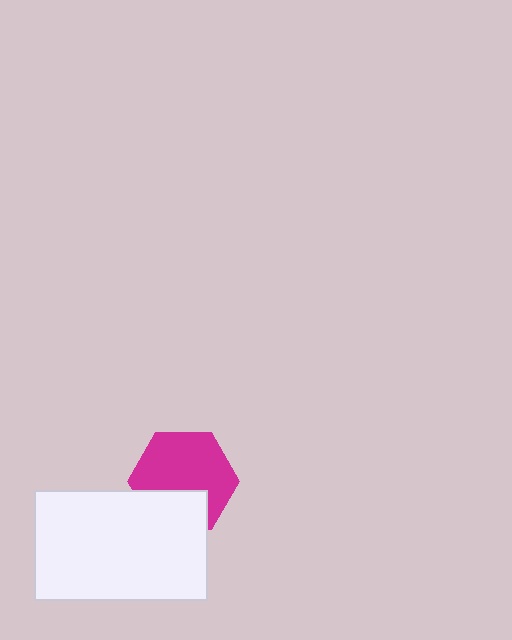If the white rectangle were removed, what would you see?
You would see the complete magenta hexagon.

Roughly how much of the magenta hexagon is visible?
Most of it is visible (roughly 69%).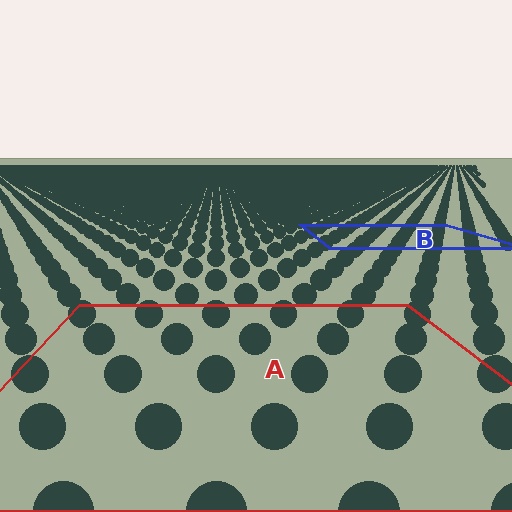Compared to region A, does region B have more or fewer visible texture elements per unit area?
Region B has more texture elements per unit area — they are packed more densely because it is farther away.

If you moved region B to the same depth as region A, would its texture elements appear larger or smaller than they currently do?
They would appear larger. At a closer depth, the same texture elements are projected at a bigger on-screen size.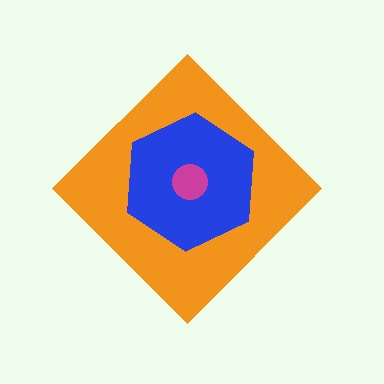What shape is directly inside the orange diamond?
The blue hexagon.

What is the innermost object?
The magenta circle.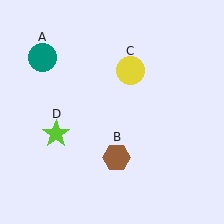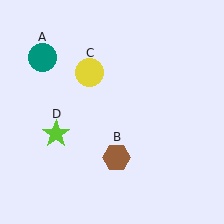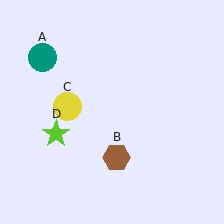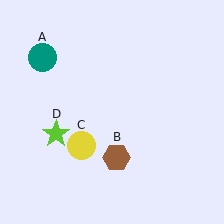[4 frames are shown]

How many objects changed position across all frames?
1 object changed position: yellow circle (object C).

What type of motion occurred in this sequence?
The yellow circle (object C) rotated counterclockwise around the center of the scene.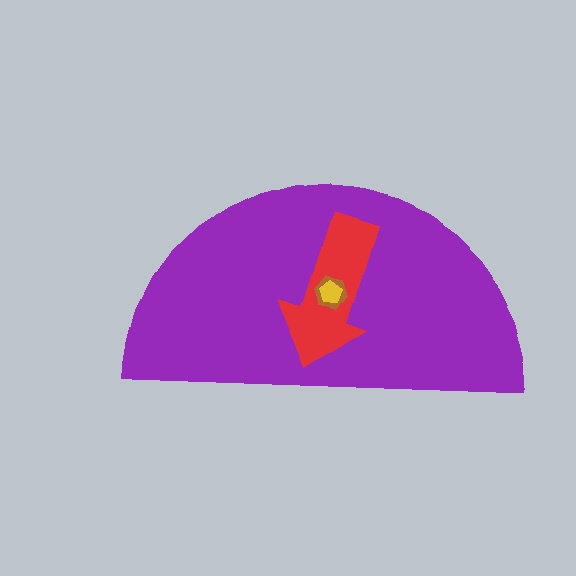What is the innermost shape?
The yellow pentagon.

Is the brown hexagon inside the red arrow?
Yes.